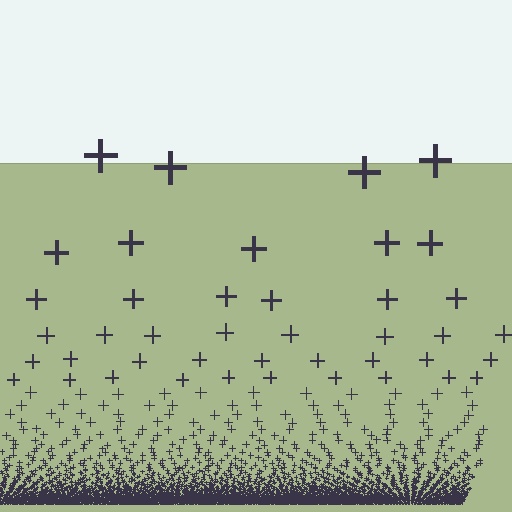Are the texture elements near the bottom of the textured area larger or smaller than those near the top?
Smaller. The gradient is inverted — elements near the bottom are smaller and denser.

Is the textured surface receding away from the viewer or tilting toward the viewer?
The surface appears to tilt toward the viewer. Texture elements get larger and sparser toward the top.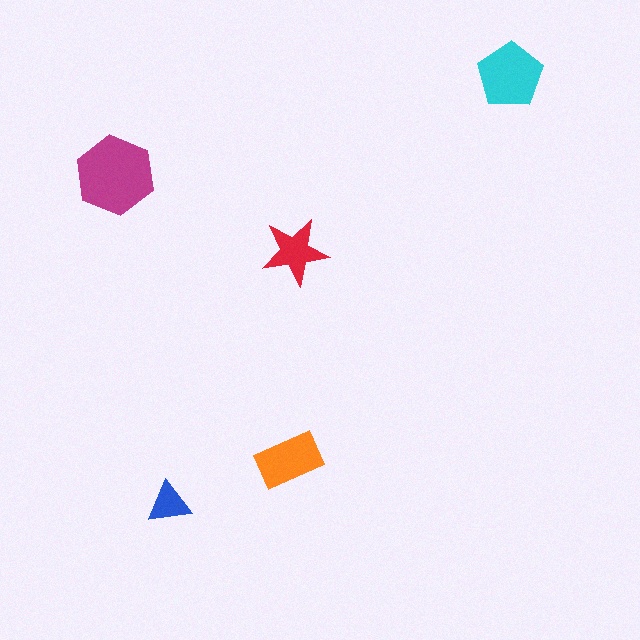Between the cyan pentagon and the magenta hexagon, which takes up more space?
The magenta hexagon.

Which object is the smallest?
The blue triangle.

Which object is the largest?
The magenta hexagon.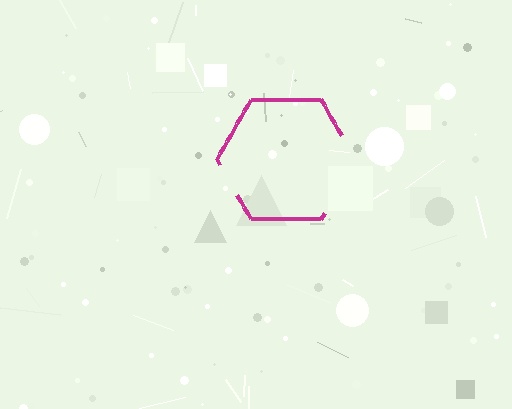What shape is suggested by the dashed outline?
The dashed outline suggests a hexagon.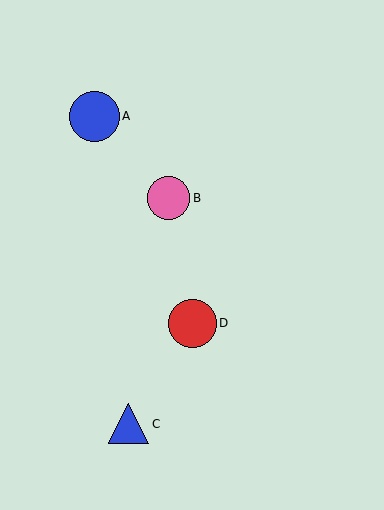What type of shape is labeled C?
Shape C is a blue triangle.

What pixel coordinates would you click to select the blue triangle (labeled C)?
Click at (128, 424) to select the blue triangle C.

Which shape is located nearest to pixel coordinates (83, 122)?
The blue circle (labeled A) at (94, 116) is nearest to that location.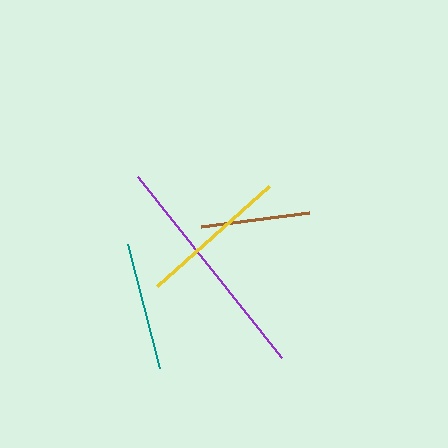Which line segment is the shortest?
The brown line is the shortest at approximately 109 pixels.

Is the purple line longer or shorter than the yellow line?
The purple line is longer than the yellow line.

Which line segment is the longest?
The purple line is the longest at approximately 231 pixels.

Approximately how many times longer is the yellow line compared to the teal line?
The yellow line is approximately 1.2 times the length of the teal line.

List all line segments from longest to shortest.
From longest to shortest: purple, yellow, teal, brown.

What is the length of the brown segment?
The brown segment is approximately 109 pixels long.